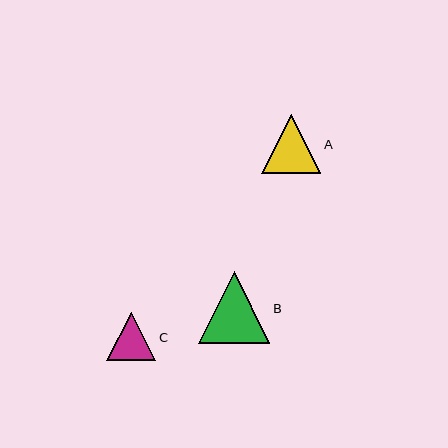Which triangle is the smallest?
Triangle C is the smallest with a size of approximately 49 pixels.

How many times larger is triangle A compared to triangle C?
Triangle A is approximately 1.2 times the size of triangle C.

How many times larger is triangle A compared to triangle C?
Triangle A is approximately 1.2 times the size of triangle C.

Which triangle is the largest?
Triangle B is the largest with a size of approximately 72 pixels.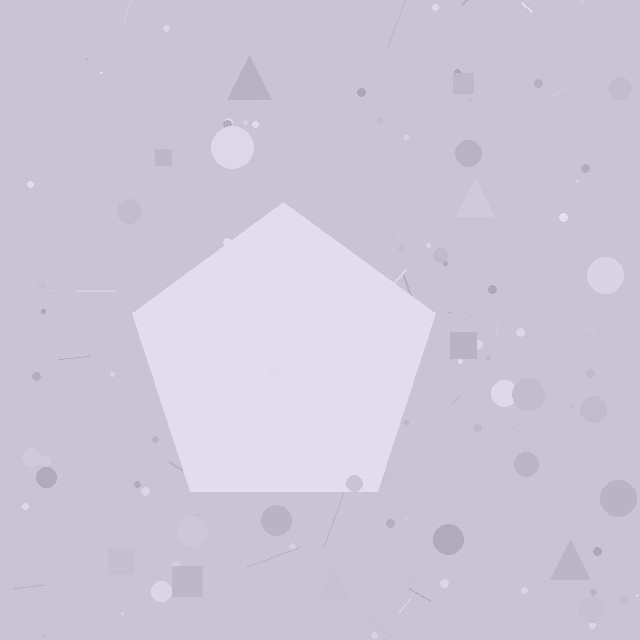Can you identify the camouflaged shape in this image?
The camouflaged shape is a pentagon.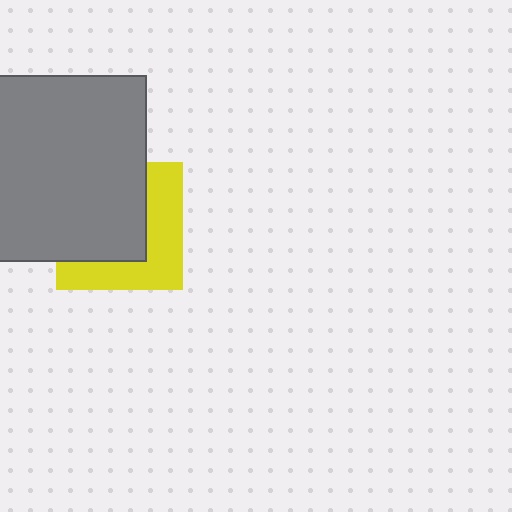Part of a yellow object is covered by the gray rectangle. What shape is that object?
It is a square.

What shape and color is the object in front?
The object in front is a gray rectangle.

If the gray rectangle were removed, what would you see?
You would see the complete yellow square.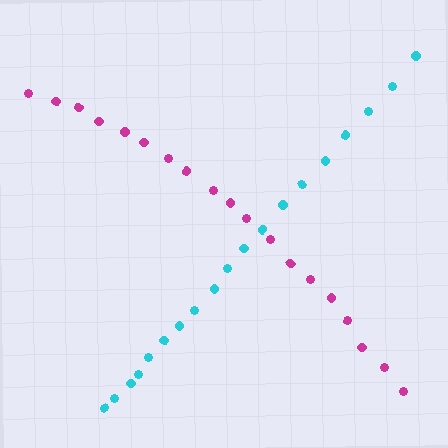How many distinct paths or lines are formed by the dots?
There are 2 distinct paths.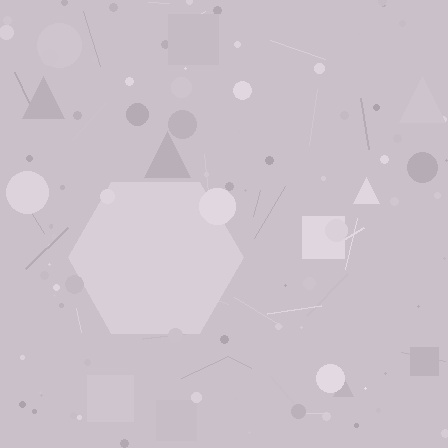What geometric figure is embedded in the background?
A hexagon is embedded in the background.